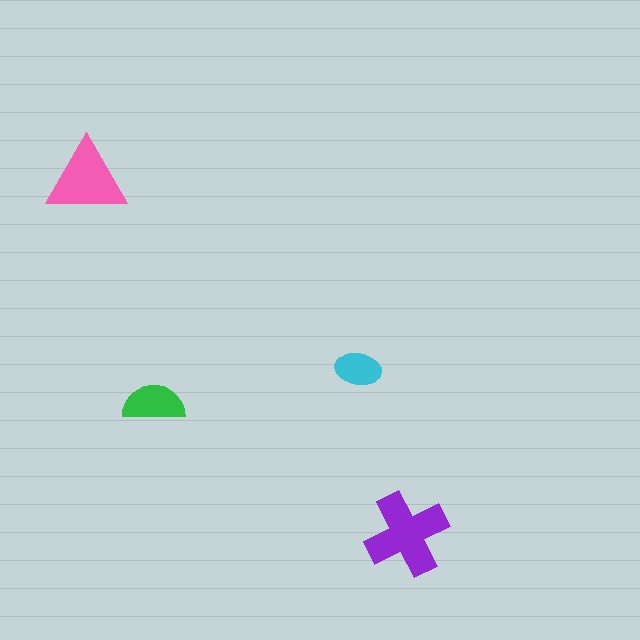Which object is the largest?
The purple cross.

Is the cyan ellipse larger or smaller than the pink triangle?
Smaller.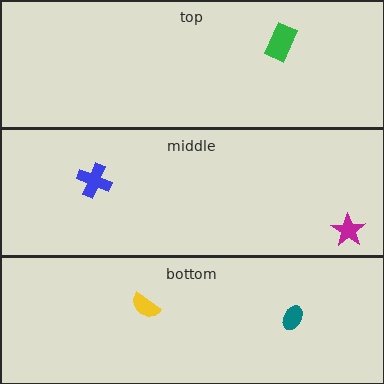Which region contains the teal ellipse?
The bottom region.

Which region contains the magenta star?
The middle region.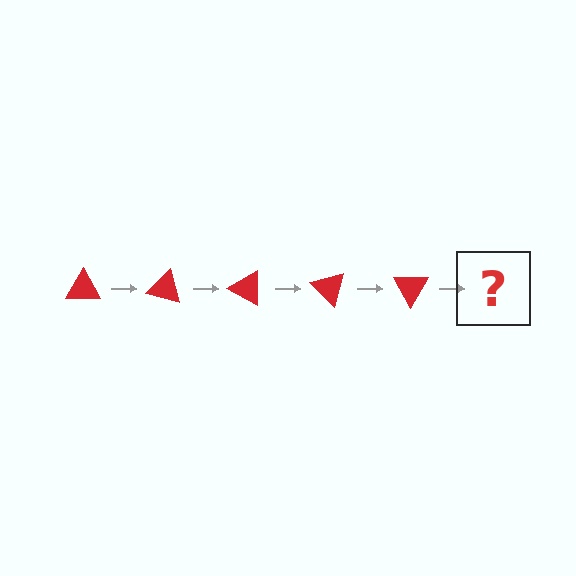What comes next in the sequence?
The next element should be a red triangle rotated 75 degrees.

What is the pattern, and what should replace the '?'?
The pattern is that the triangle rotates 15 degrees each step. The '?' should be a red triangle rotated 75 degrees.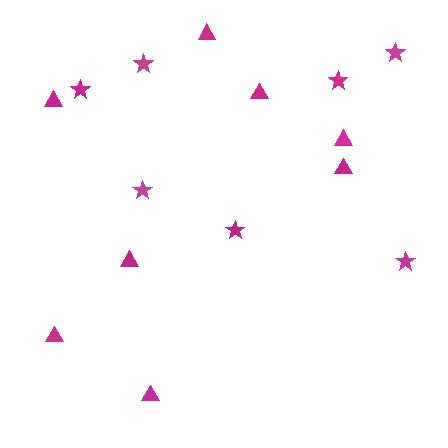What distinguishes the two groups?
There are 2 groups: one group of stars (7) and one group of triangles (8).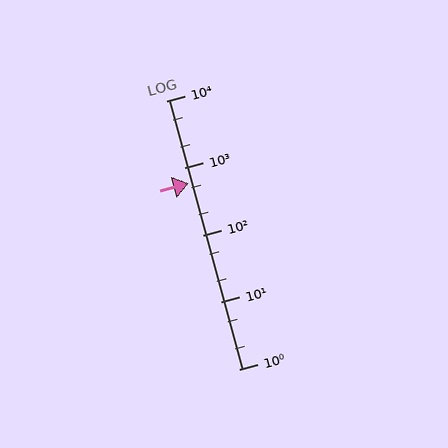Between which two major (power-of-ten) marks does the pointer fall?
The pointer is between 100 and 1000.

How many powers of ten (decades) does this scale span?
The scale spans 4 decades, from 1 to 10000.